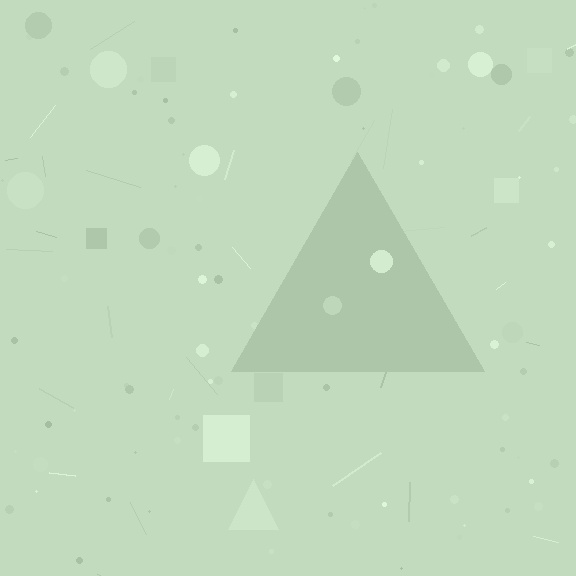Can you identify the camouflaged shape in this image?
The camouflaged shape is a triangle.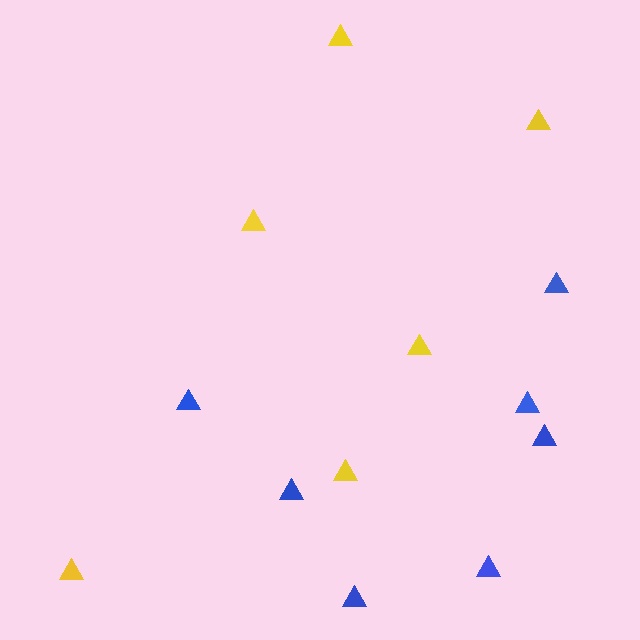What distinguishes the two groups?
There are 2 groups: one group of yellow triangles (6) and one group of blue triangles (7).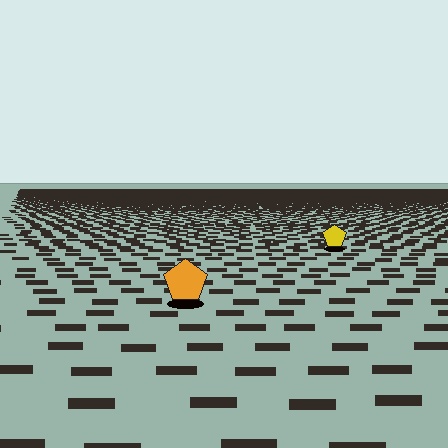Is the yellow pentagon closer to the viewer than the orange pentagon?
No. The orange pentagon is closer — you can tell from the texture gradient: the ground texture is coarser near it.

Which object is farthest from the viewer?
The yellow pentagon is farthest from the viewer. It appears smaller and the ground texture around it is denser.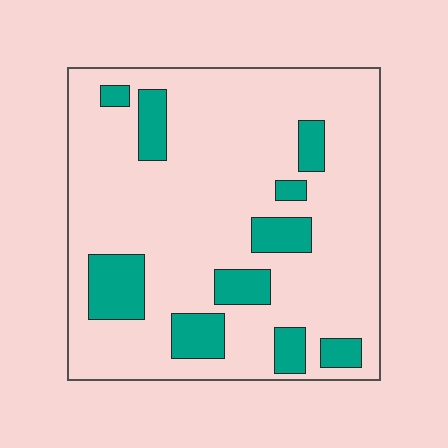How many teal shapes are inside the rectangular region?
10.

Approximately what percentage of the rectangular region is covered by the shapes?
Approximately 20%.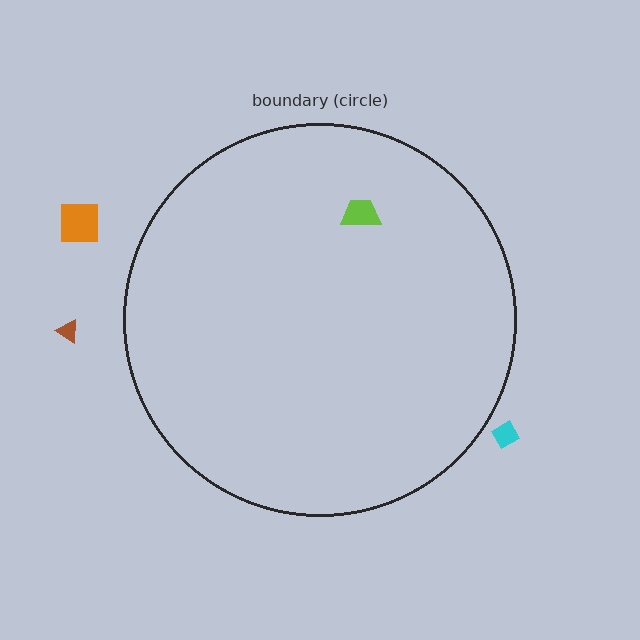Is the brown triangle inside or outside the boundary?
Outside.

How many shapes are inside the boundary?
1 inside, 3 outside.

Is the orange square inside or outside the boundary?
Outside.